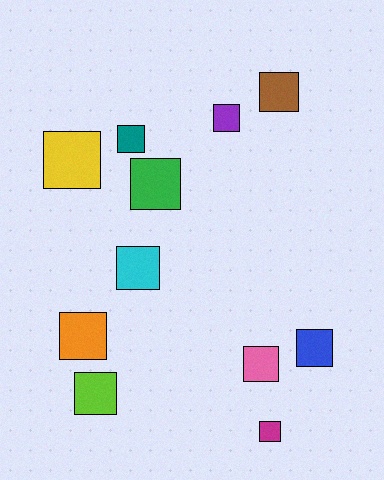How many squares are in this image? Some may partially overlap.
There are 11 squares.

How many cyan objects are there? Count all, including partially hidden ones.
There is 1 cyan object.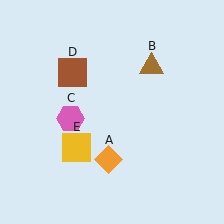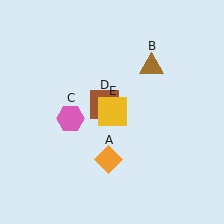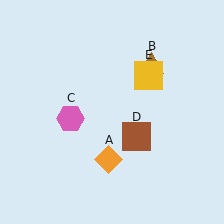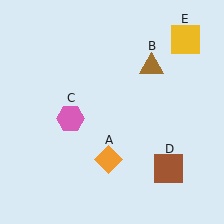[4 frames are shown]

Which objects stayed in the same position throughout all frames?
Orange diamond (object A) and brown triangle (object B) and pink hexagon (object C) remained stationary.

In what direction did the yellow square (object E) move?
The yellow square (object E) moved up and to the right.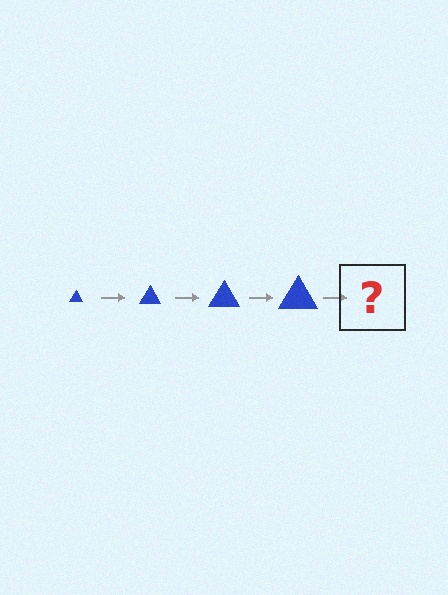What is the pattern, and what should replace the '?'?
The pattern is that the triangle gets progressively larger each step. The '?' should be a blue triangle, larger than the previous one.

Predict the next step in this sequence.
The next step is a blue triangle, larger than the previous one.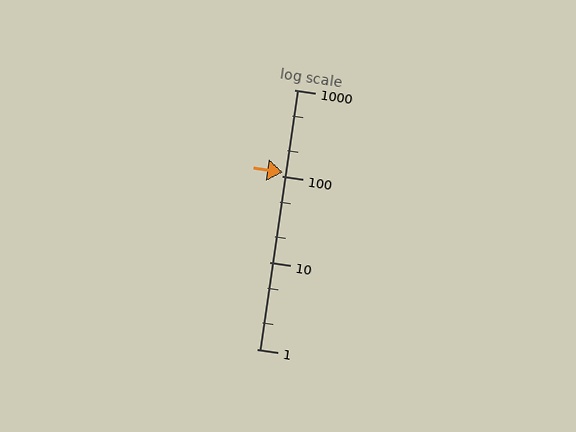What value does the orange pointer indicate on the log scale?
The pointer indicates approximately 110.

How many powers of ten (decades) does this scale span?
The scale spans 3 decades, from 1 to 1000.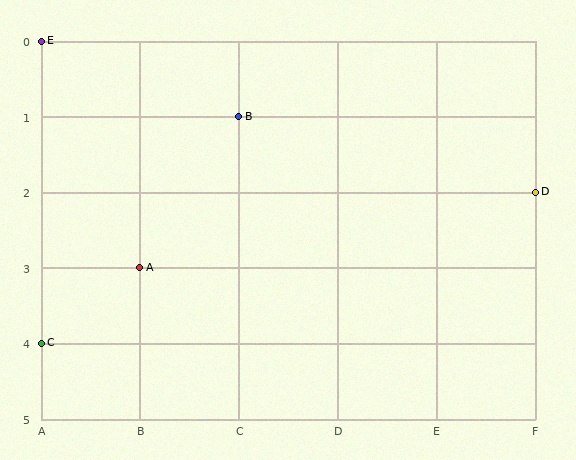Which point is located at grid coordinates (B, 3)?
Point A is at (B, 3).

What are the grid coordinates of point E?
Point E is at grid coordinates (A, 0).